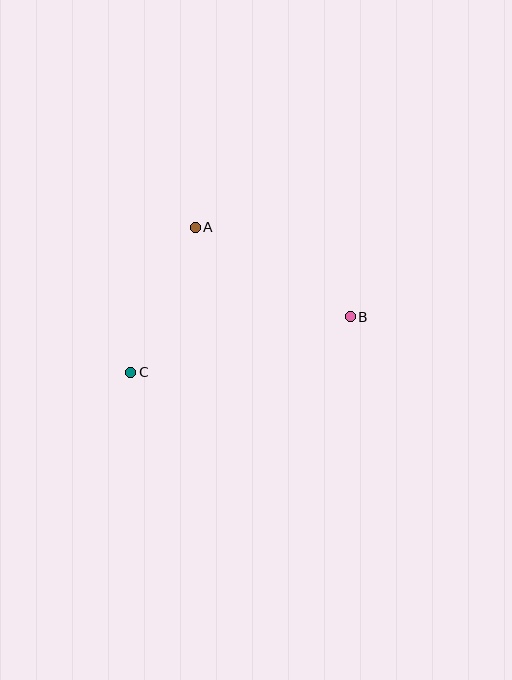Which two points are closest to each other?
Points A and C are closest to each other.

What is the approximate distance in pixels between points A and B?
The distance between A and B is approximately 179 pixels.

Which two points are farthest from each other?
Points B and C are farthest from each other.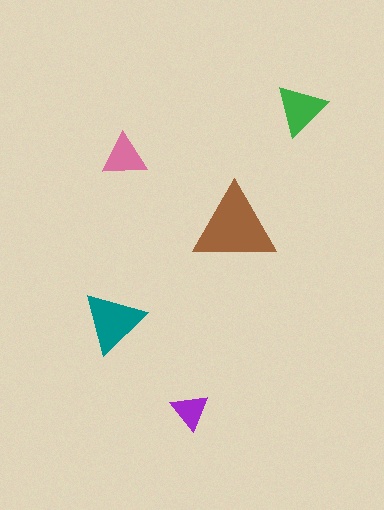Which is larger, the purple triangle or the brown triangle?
The brown one.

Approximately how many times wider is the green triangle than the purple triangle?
About 1.5 times wider.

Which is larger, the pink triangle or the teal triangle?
The teal one.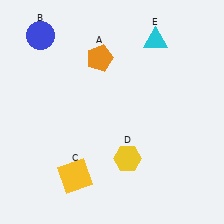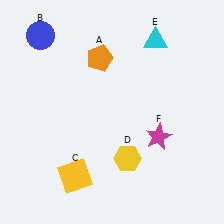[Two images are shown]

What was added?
A magenta star (F) was added in Image 2.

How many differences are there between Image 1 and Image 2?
There is 1 difference between the two images.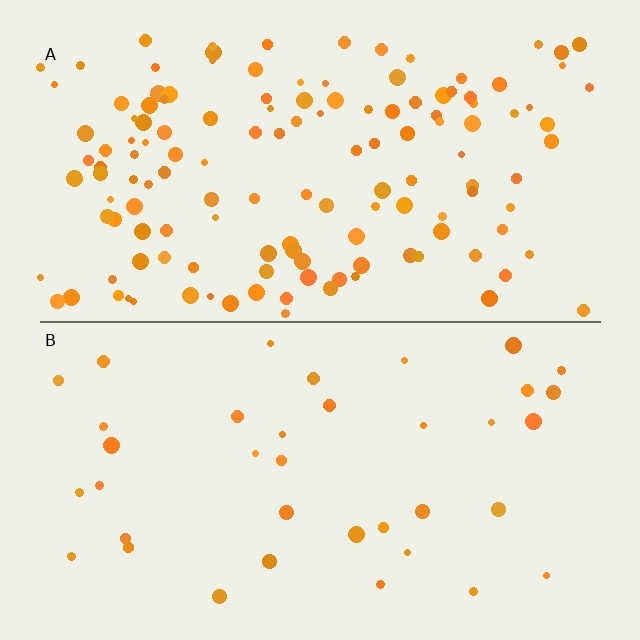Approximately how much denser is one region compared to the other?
Approximately 3.7× — region A over region B.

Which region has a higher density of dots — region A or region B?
A (the top).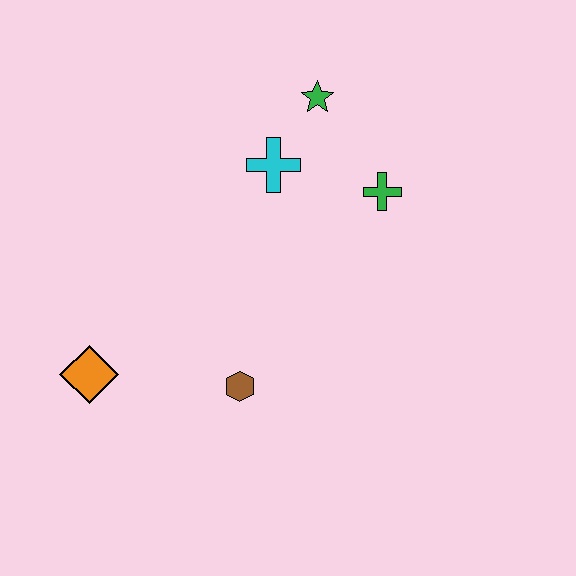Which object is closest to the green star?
The cyan cross is closest to the green star.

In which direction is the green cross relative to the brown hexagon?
The green cross is above the brown hexagon.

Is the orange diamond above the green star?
No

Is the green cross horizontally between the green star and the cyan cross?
No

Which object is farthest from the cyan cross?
The orange diamond is farthest from the cyan cross.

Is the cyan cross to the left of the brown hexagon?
No